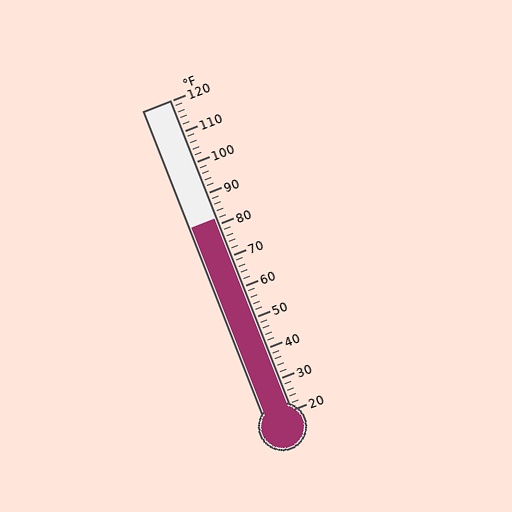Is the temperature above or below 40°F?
The temperature is above 40°F.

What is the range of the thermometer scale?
The thermometer scale ranges from 20°F to 120°F.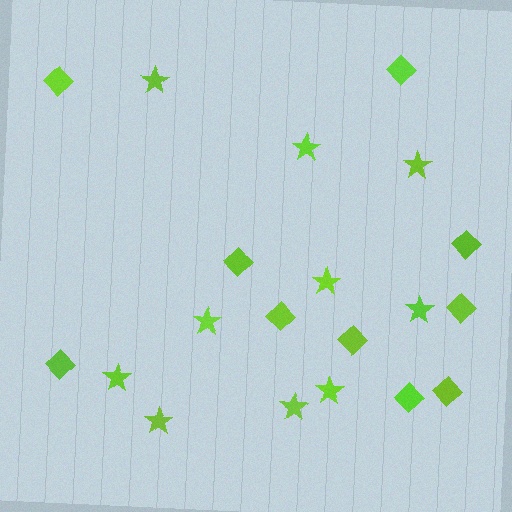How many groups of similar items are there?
There are 2 groups: one group of diamonds (10) and one group of stars (10).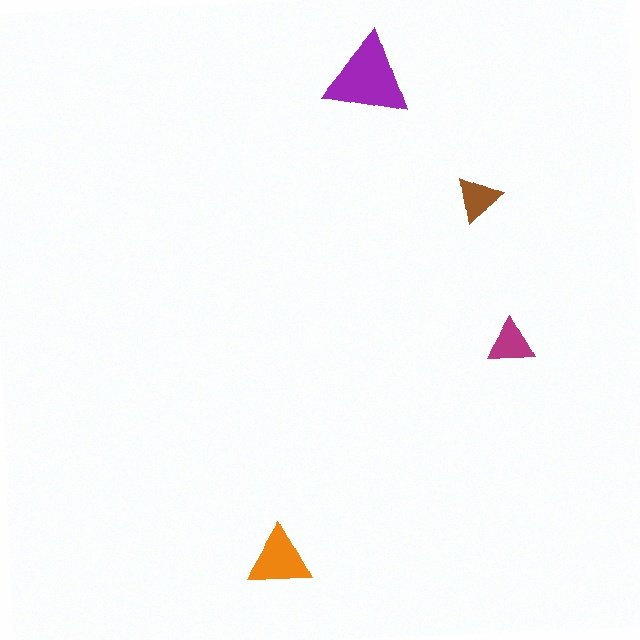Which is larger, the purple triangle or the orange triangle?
The purple one.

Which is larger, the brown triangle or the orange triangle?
The orange one.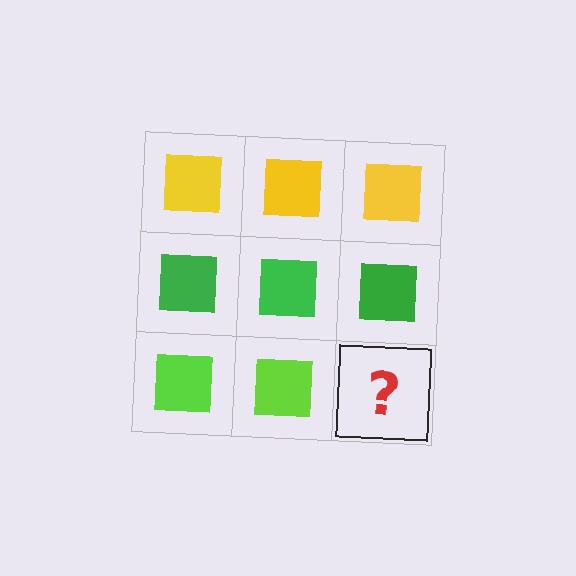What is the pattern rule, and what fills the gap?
The rule is that each row has a consistent color. The gap should be filled with a lime square.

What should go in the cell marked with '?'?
The missing cell should contain a lime square.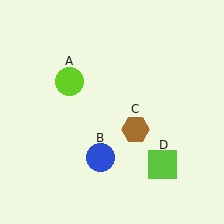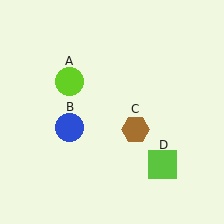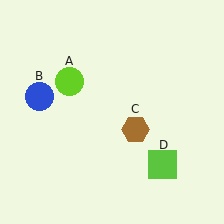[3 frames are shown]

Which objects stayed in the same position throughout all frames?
Lime circle (object A) and brown hexagon (object C) and lime square (object D) remained stationary.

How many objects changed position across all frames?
1 object changed position: blue circle (object B).